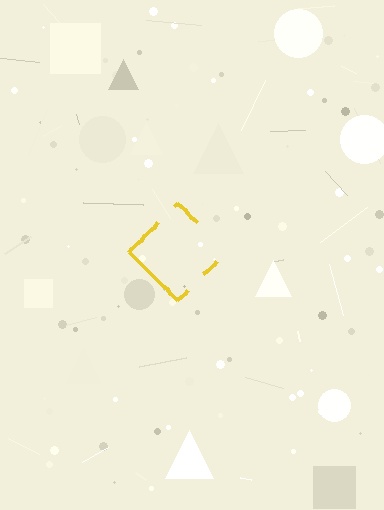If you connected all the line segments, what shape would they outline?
They would outline a diamond.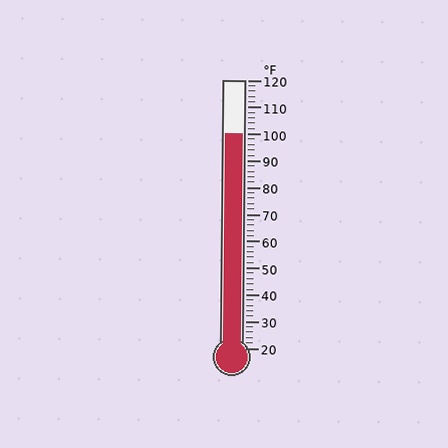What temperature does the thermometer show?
The thermometer shows approximately 100°F.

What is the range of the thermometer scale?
The thermometer scale ranges from 20°F to 120°F.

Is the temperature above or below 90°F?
The temperature is above 90°F.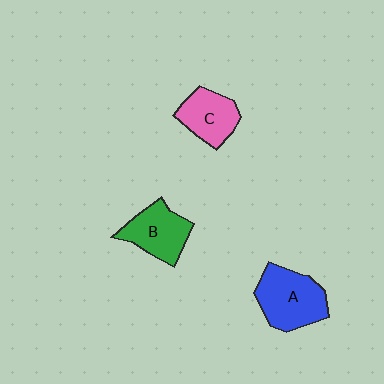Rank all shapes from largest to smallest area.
From largest to smallest: A (blue), B (green), C (pink).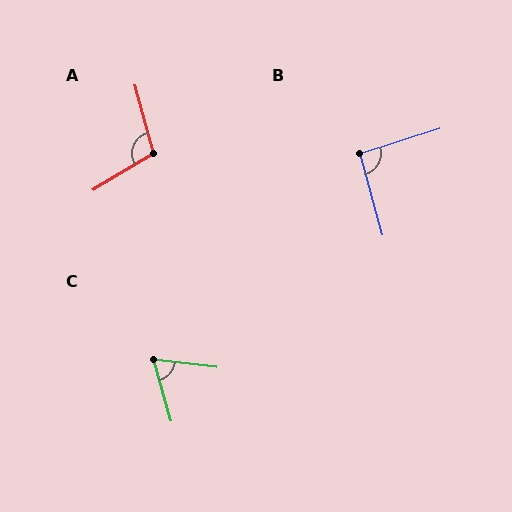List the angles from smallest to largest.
C (68°), B (92°), A (106°).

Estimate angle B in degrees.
Approximately 92 degrees.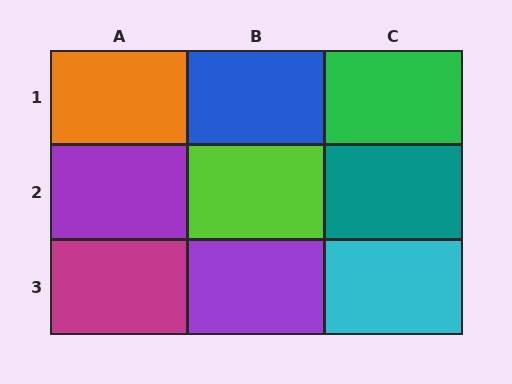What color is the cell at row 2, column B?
Lime.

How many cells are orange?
1 cell is orange.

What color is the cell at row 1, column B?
Blue.